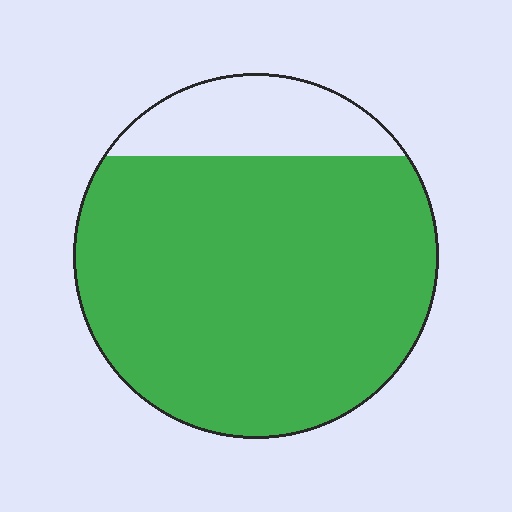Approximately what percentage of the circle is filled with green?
Approximately 85%.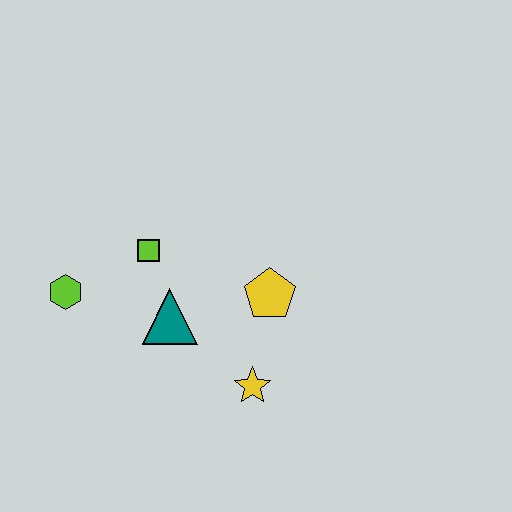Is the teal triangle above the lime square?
No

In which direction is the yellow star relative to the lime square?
The yellow star is below the lime square.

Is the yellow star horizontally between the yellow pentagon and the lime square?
Yes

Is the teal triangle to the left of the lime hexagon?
No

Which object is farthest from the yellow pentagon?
The lime hexagon is farthest from the yellow pentagon.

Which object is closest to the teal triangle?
The lime square is closest to the teal triangle.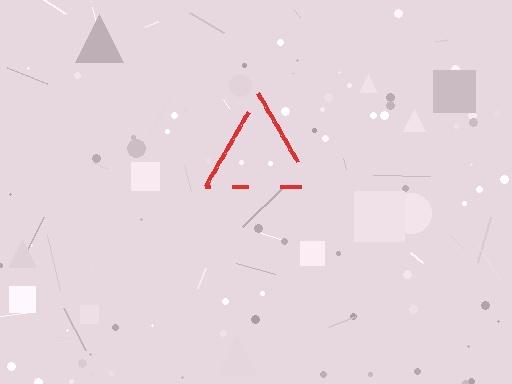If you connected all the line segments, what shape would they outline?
They would outline a triangle.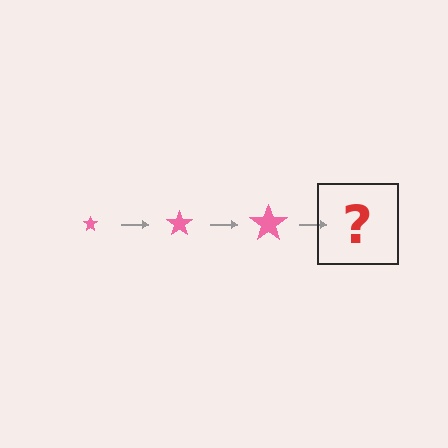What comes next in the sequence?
The next element should be a pink star, larger than the previous one.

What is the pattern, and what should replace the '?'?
The pattern is that the star gets progressively larger each step. The '?' should be a pink star, larger than the previous one.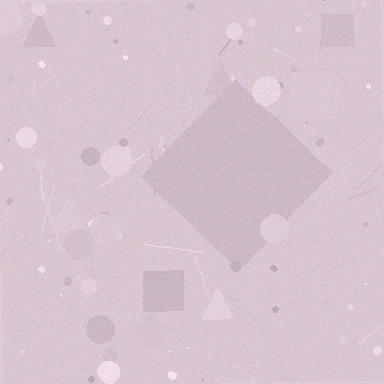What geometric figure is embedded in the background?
A diamond is embedded in the background.